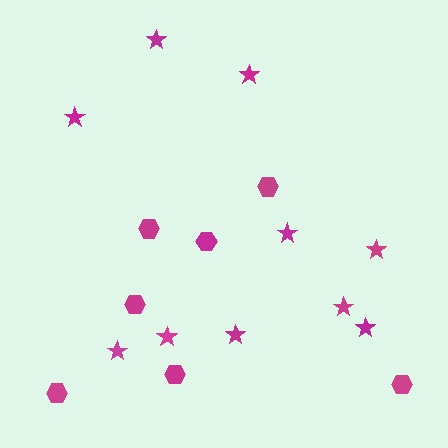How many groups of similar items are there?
There are 2 groups: one group of hexagons (7) and one group of stars (10).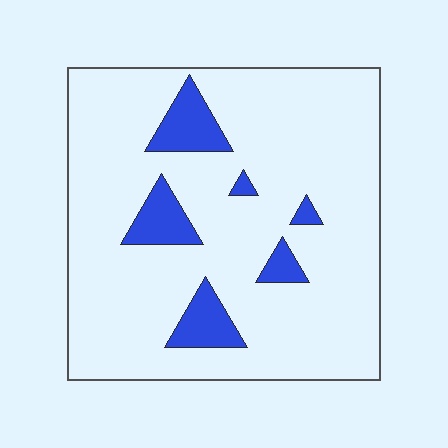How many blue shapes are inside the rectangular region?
6.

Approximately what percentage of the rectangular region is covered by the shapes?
Approximately 10%.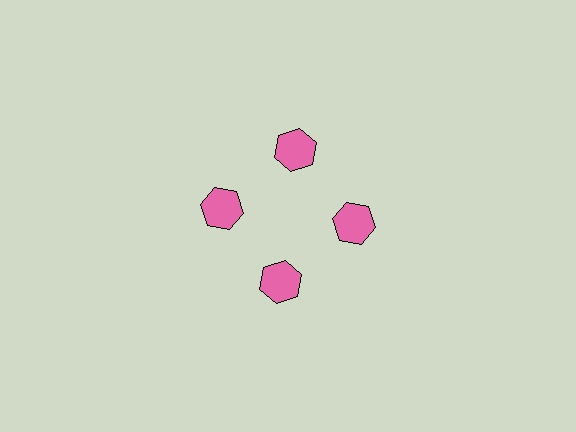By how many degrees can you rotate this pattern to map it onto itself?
The pattern maps onto itself every 90 degrees of rotation.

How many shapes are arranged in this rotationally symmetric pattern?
There are 4 shapes, arranged in 4 groups of 1.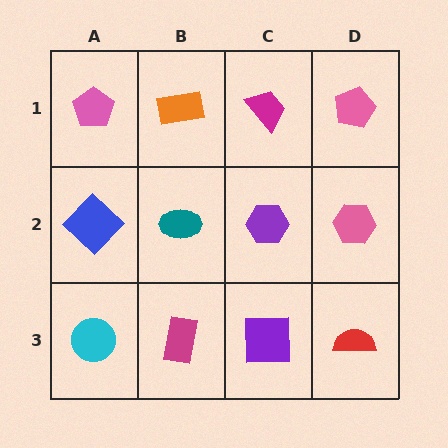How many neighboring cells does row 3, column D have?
2.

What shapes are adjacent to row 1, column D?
A pink hexagon (row 2, column D), a magenta trapezoid (row 1, column C).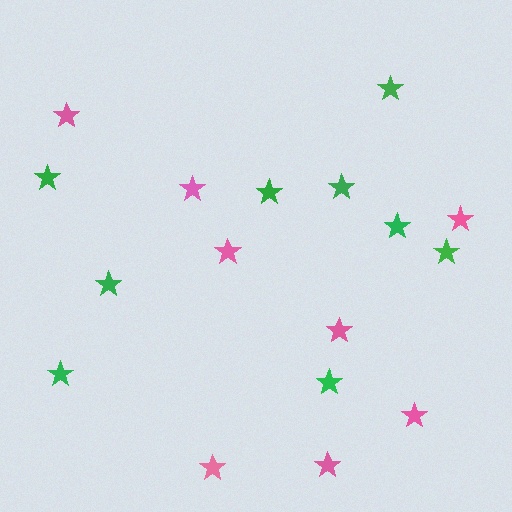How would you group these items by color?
There are 2 groups: one group of pink stars (8) and one group of green stars (9).